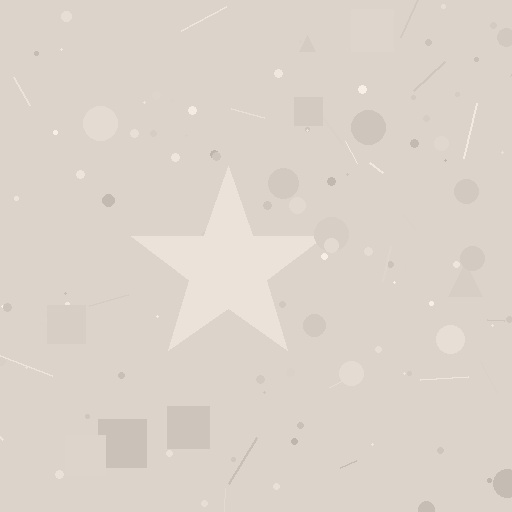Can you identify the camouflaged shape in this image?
The camouflaged shape is a star.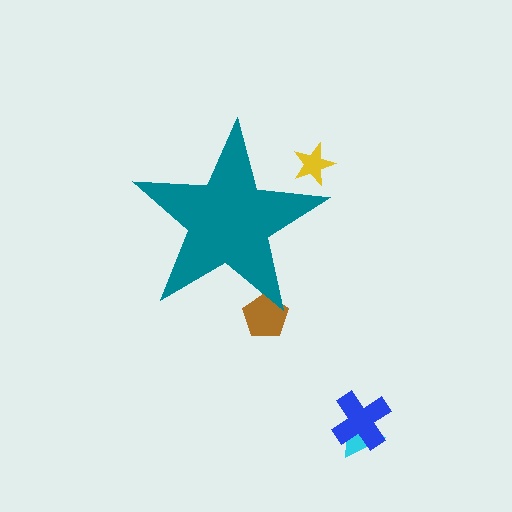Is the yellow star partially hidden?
Yes, the yellow star is partially hidden behind the teal star.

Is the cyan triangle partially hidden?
No, the cyan triangle is fully visible.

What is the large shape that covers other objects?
A teal star.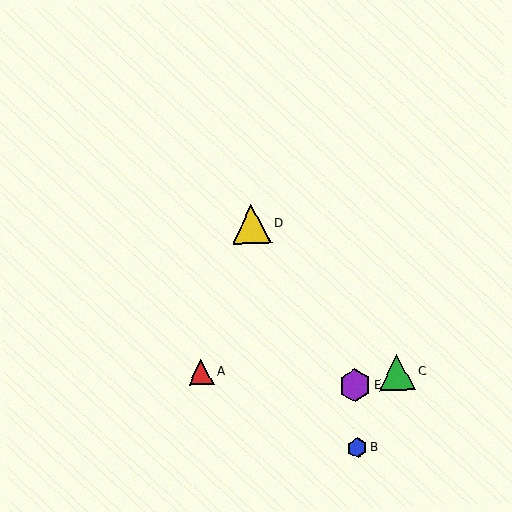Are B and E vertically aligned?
Yes, both are at x≈357.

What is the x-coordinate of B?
Object B is at x≈357.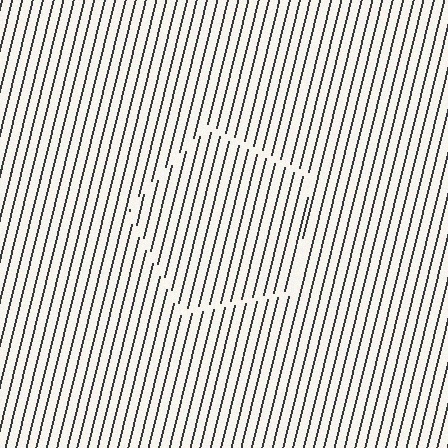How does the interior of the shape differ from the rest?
The interior of the shape contains the same grating, shifted by half a period — the contour is defined by the phase discontinuity where line-ends from the inner and outer gratings abut.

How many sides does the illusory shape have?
5 sides — the line-ends trace a pentagon.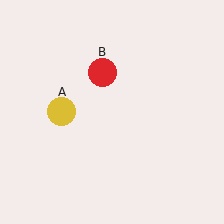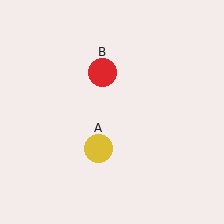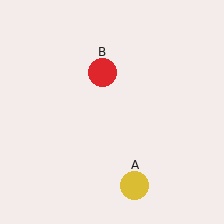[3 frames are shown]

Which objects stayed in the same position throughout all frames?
Red circle (object B) remained stationary.